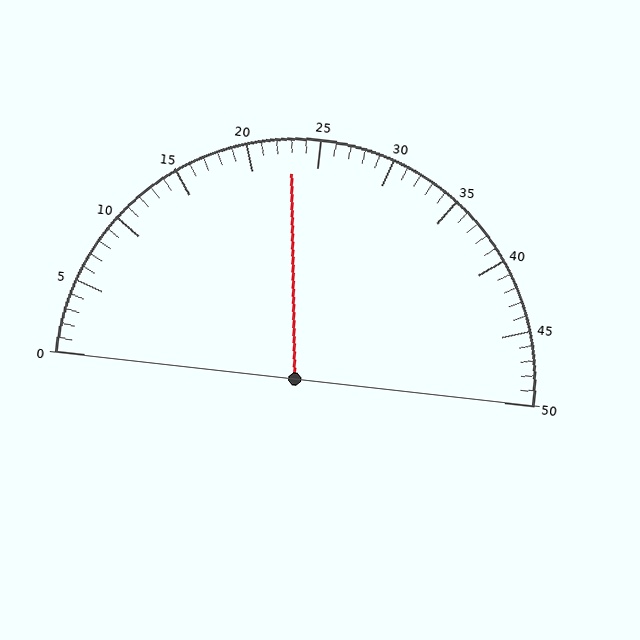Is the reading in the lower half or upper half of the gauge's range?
The reading is in the lower half of the range (0 to 50).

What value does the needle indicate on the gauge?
The needle indicates approximately 23.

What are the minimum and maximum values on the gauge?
The gauge ranges from 0 to 50.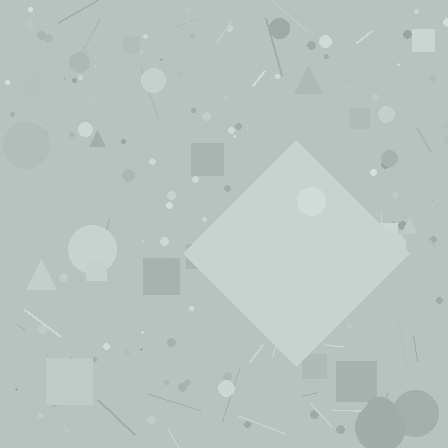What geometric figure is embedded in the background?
A diamond is embedded in the background.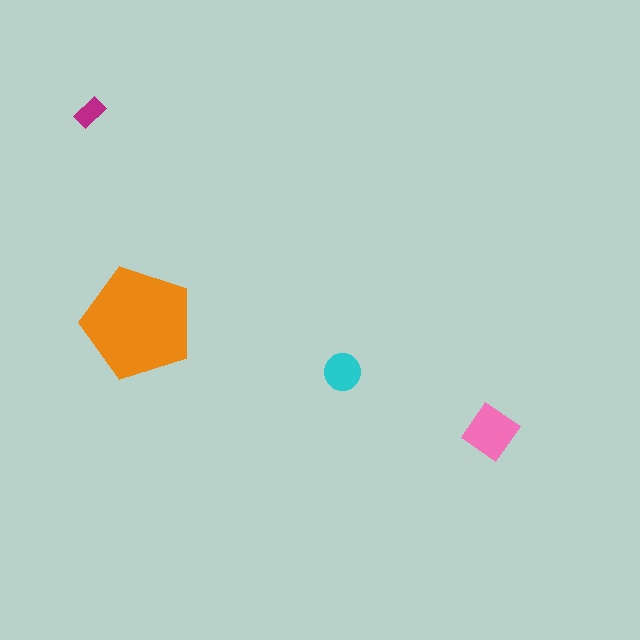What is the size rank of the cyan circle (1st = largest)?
3rd.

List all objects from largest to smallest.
The orange pentagon, the pink diamond, the cyan circle, the magenta rectangle.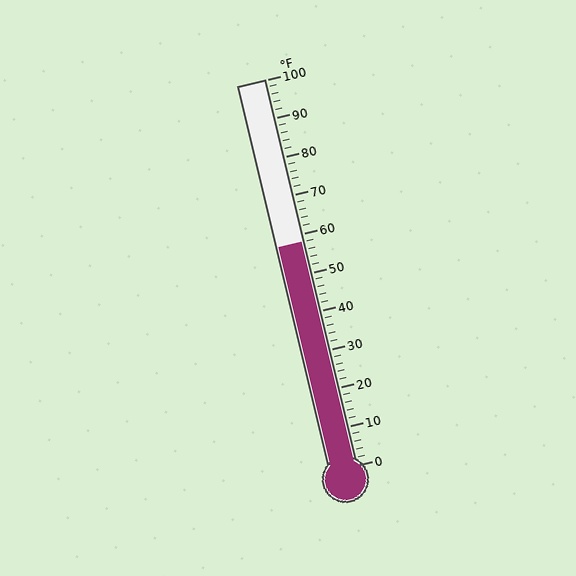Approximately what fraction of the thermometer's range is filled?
The thermometer is filled to approximately 60% of its range.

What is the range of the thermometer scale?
The thermometer scale ranges from 0°F to 100°F.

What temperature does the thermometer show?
The thermometer shows approximately 58°F.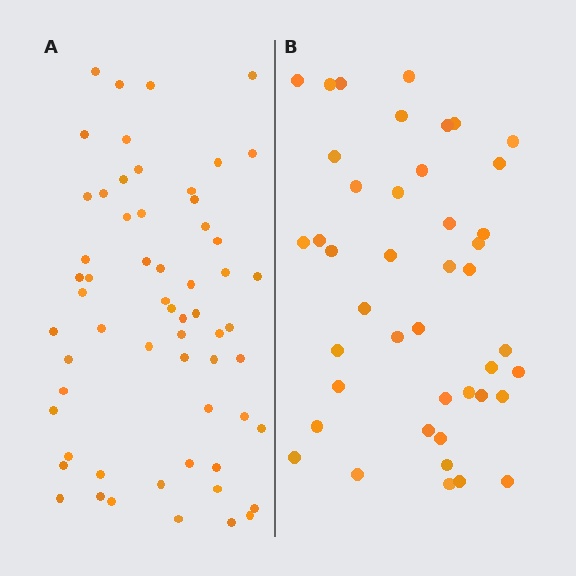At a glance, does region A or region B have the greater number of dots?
Region A (the left region) has more dots.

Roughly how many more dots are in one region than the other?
Region A has approximately 15 more dots than region B.